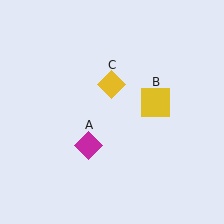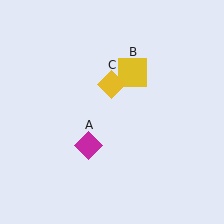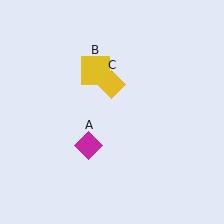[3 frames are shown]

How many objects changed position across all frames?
1 object changed position: yellow square (object B).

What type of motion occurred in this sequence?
The yellow square (object B) rotated counterclockwise around the center of the scene.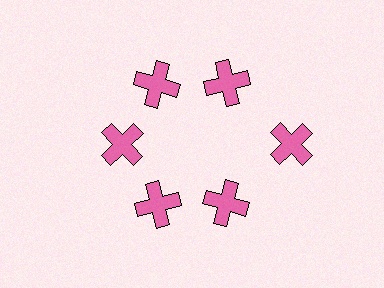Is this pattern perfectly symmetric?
No. The 6 pink crosses are arranged in a ring, but one element near the 3 o'clock position is pushed outward from the center, breaking the 6-fold rotational symmetry.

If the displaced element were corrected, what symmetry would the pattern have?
It would have 6-fold rotational symmetry — the pattern would map onto itself every 60 degrees.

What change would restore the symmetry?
The symmetry would be restored by moving it inward, back onto the ring so that all 6 crosses sit at equal angles and equal distance from the center.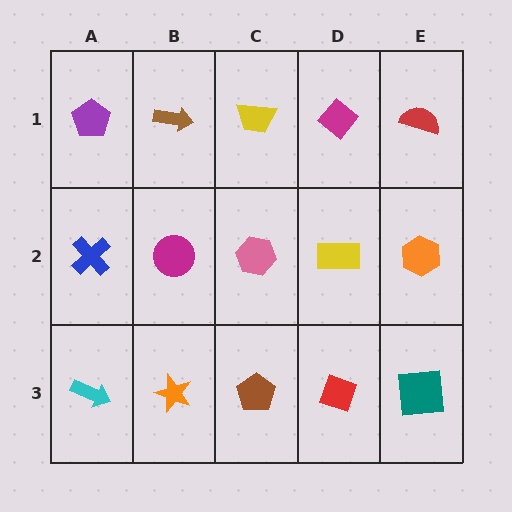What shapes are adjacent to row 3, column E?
An orange hexagon (row 2, column E), a red diamond (row 3, column D).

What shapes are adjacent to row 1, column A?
A blue cross (row 2, column A), a brown arrow (row 1, column B).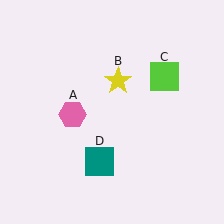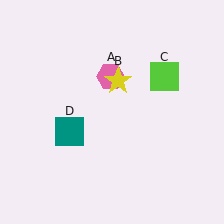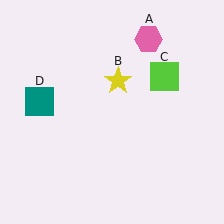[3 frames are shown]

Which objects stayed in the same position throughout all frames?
Yellow star (object B) and lime square (object C) remained stationary.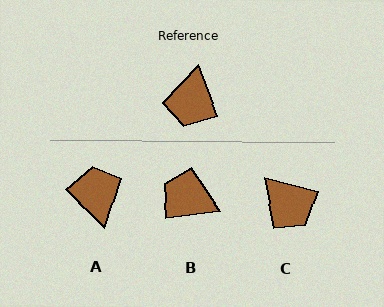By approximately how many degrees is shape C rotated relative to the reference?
Approximately 54 degrees counter-clockwise.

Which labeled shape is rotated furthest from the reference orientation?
A, about 156 degrees away.